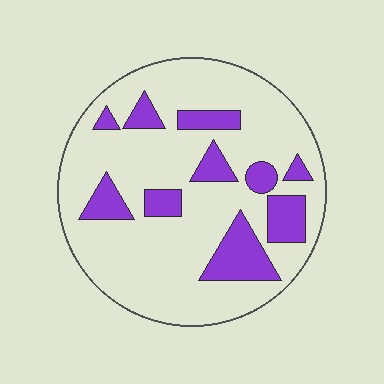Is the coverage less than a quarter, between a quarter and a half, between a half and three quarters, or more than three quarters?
Less than a quarter.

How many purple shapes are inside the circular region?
10.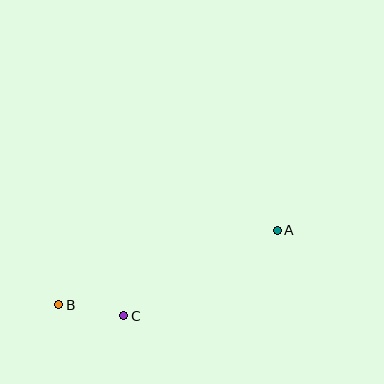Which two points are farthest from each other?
Points A and B are farthest from each other.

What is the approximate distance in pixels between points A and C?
The distance between A and C is approximately 176 pixels.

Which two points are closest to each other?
Points B and C are closest to each other.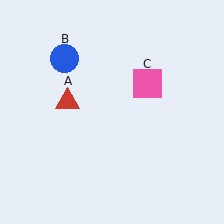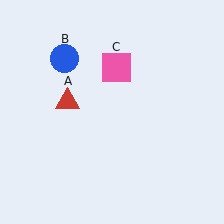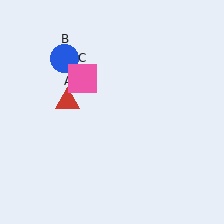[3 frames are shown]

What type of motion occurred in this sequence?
The pink square (object C) rotated counterclockwise around the center of the scene.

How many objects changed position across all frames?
1 object changed position: pink square (object C).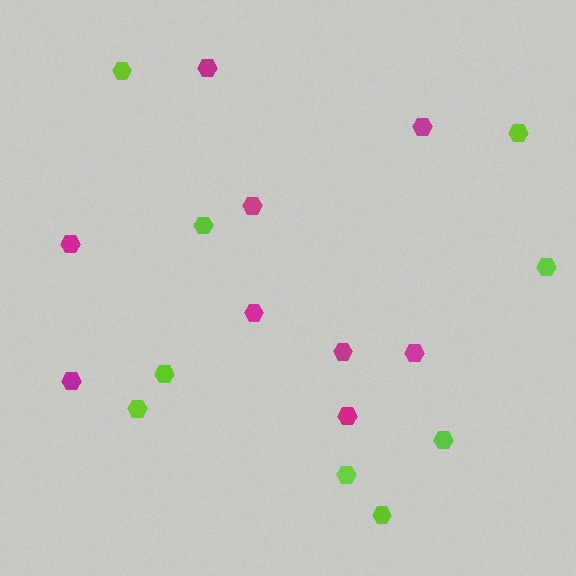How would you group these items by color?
There are 2 groups: one group of lime hexagons (9) and one group of magenta hexagons (9).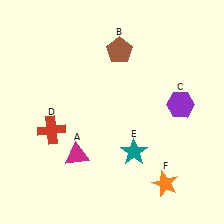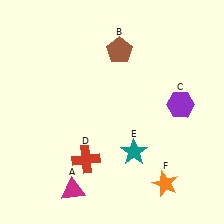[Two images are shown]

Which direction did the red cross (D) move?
The red cross (D) moved right.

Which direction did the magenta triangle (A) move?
The magenta triangle (A) moved down.